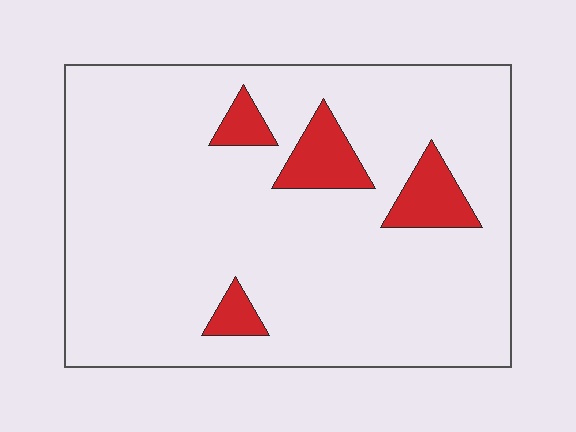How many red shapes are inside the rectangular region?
4.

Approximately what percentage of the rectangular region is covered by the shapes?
Approximately 10%.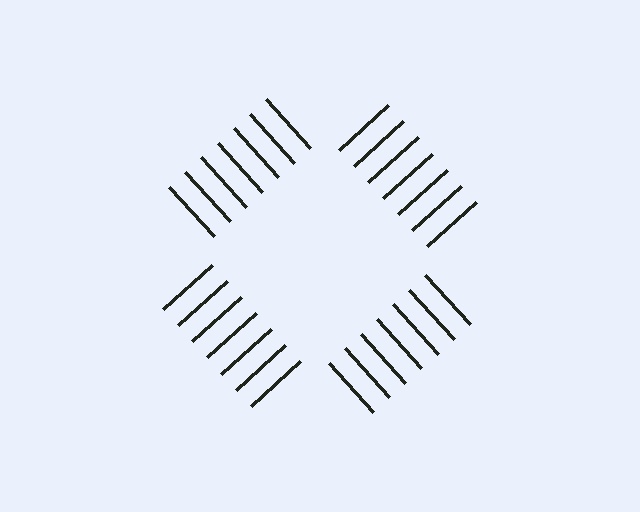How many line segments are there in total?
28 — 7 along each of the 4 edges.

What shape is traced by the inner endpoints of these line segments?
An illusory square — the line segments terminate on its edges but no continuous stroke is drawn.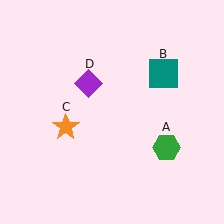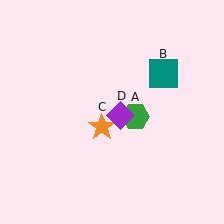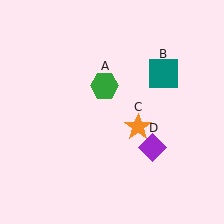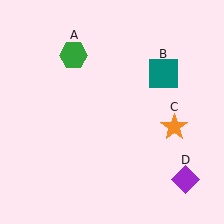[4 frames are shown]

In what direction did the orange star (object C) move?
The orange star (object C) moved right.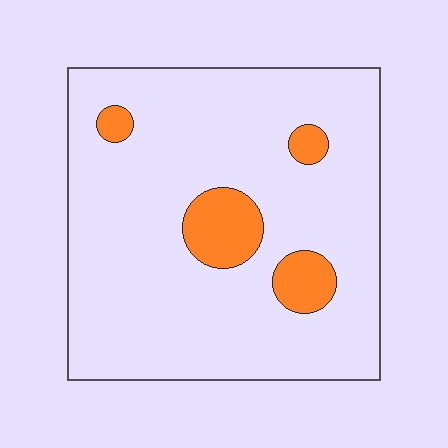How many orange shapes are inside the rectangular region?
4.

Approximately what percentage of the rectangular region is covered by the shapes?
Approximately 10%.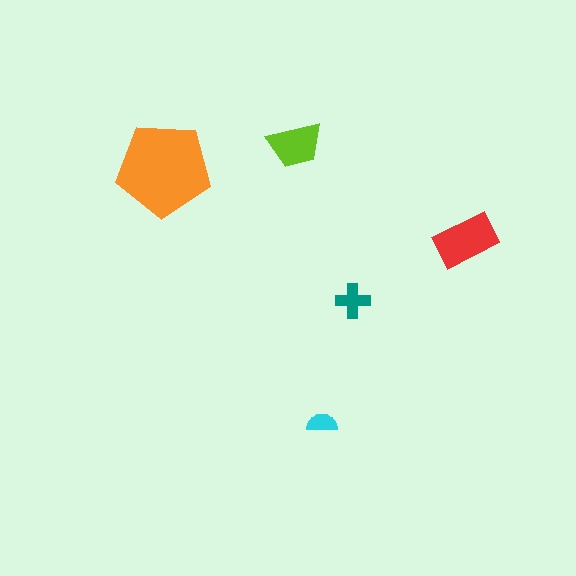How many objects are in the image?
There are 5 objects in the image.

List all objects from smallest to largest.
The cyan semicircle, the teal cross, the lime trapezoid, the red rectangle, the orange pentagon.